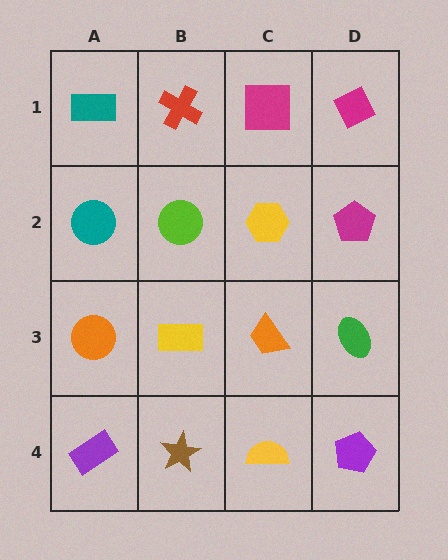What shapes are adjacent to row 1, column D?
A magenta pentagon (row 2, column D), a magenta square (row 1, column C).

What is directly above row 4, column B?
A yellow rectangle.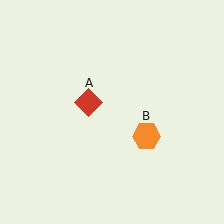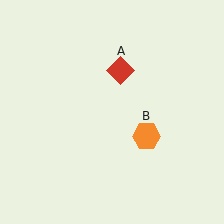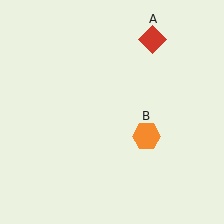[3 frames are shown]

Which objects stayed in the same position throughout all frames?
Orange hexagon (object B) remained stationary.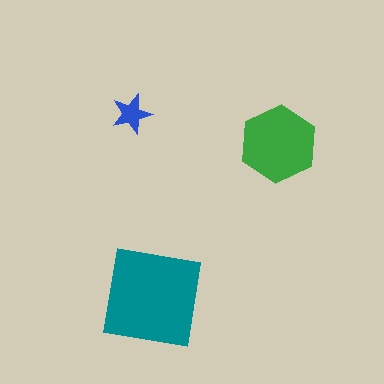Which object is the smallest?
The blue star.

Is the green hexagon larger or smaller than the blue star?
Larger.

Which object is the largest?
The teal square.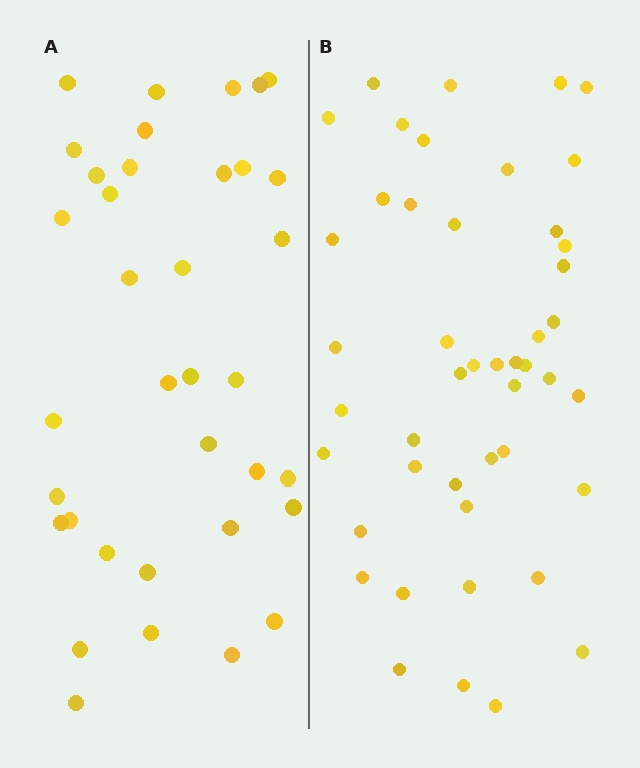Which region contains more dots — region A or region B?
Region B (the right region) has more dots.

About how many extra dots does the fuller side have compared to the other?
Region B has roughly 10 or so more dots than region A.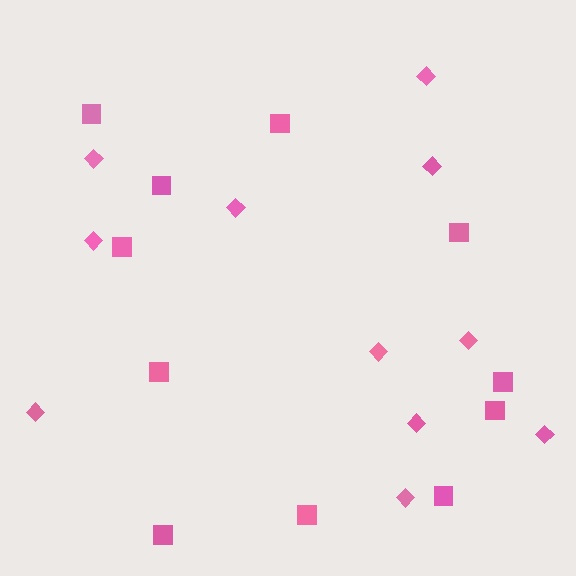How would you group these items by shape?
There are 2 groups: one group of squares (11) and one group of diamonds (11).